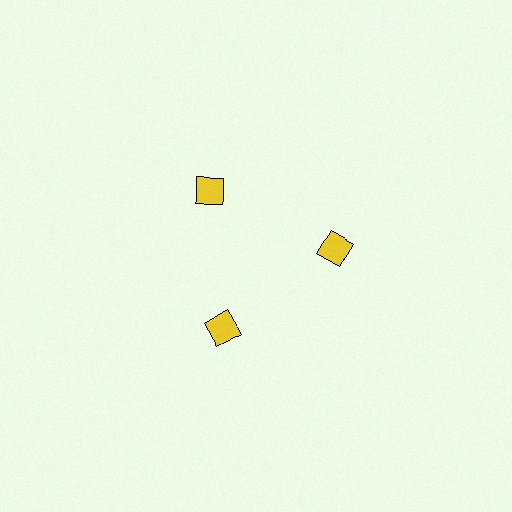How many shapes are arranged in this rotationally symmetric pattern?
There are 3 shapes, arranged in 3 groups of 1.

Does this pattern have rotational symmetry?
Yes, this pattern has 3-fold rotational symmetry. It looks the same after rotating 120 degrees around the center.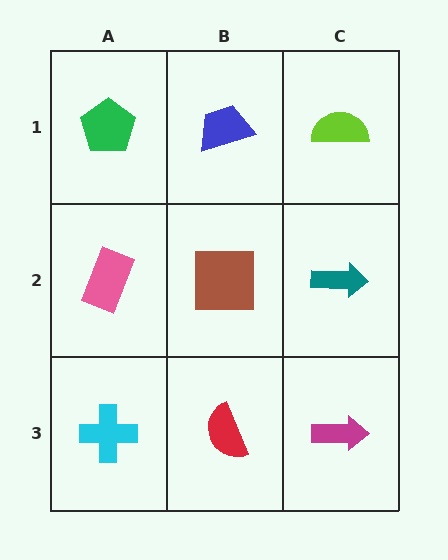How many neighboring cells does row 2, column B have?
4.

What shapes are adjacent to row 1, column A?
A pink rectangle (row 2, column A), a blue trapezoid (row 1, column B).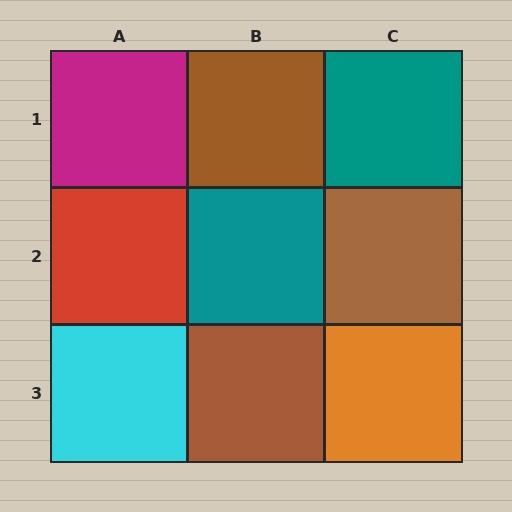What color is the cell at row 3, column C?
Orange.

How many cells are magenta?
1 cell is magenta.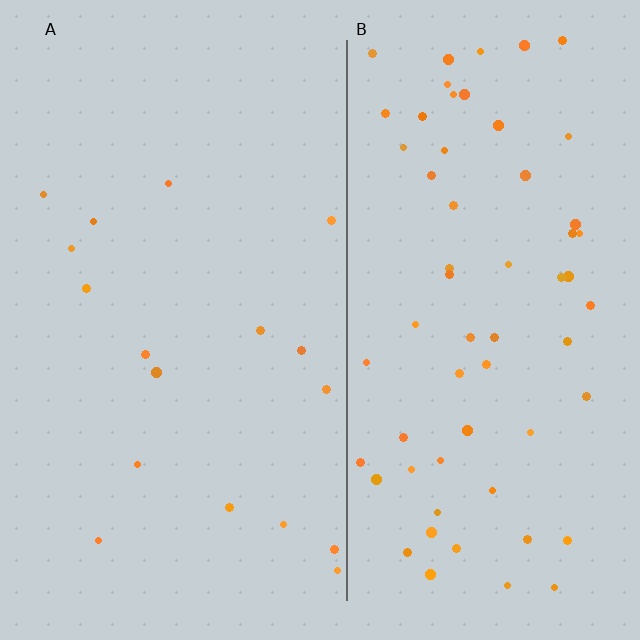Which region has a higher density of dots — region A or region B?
B (the right).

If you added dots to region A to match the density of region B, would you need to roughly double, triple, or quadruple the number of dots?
Approximately quadruple.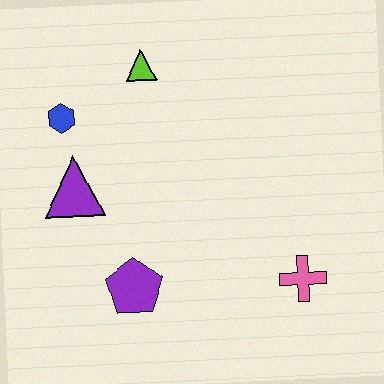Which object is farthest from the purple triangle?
The pink cross is farthest from the purple triangle.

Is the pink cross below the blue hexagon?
Yes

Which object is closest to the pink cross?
The purple pentagon is closest to the pink cross.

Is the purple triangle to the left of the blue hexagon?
No